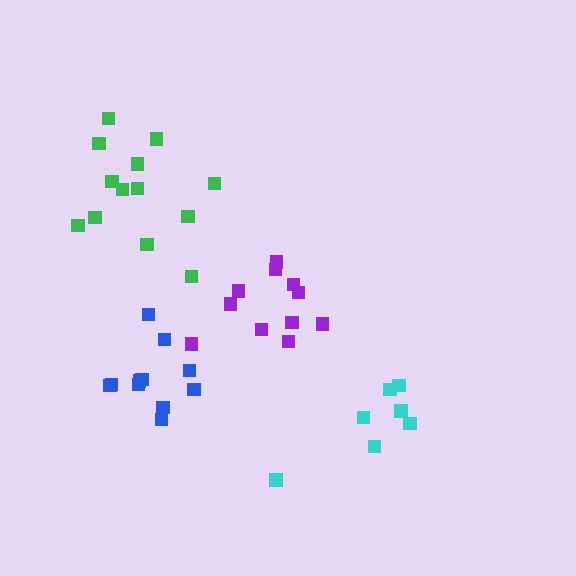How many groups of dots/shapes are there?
There are 4 groups.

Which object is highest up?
The green cluster is topmost.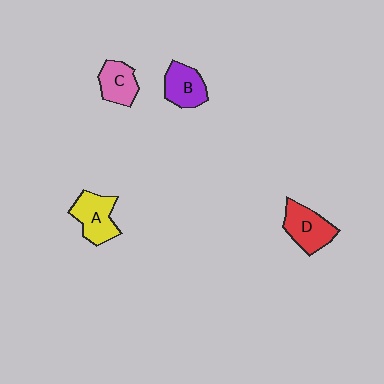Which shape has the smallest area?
Shape C (pink).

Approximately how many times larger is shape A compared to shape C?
Approximately 1.2 times.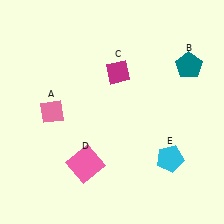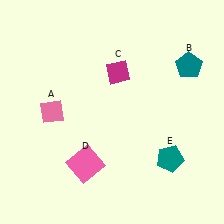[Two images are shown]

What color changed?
The pentagon (E) changed from cyan in Image 1 to teal in Image 2.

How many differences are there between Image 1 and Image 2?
There is 1 difference between the two images.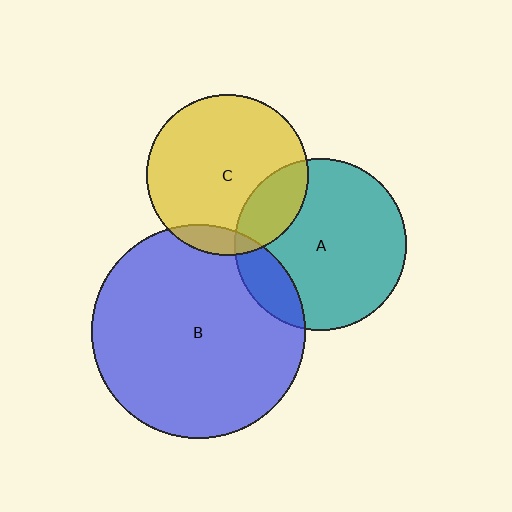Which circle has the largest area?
Circle B (blue).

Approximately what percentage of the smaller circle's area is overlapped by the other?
Approximately 10%.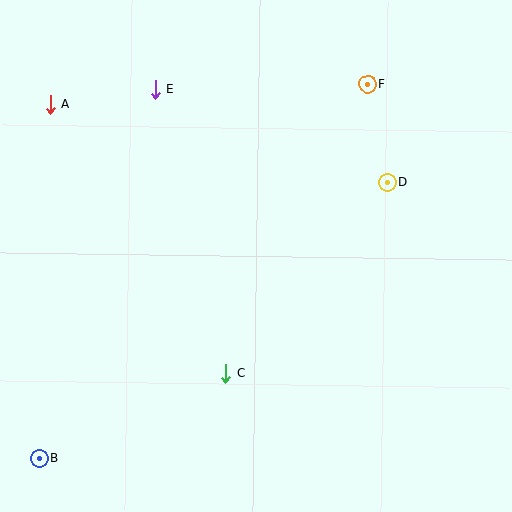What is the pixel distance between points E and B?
The distance between E and B is 387 pixels.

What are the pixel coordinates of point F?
Point F is at (368, 84).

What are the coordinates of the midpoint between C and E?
The midpoint between C and E is at (191, 231).